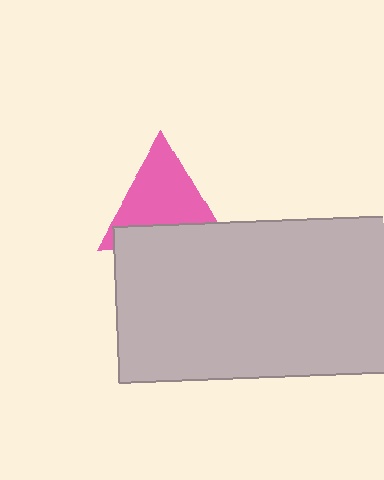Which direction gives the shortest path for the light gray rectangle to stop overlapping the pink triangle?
Moving down gives the shortest separation.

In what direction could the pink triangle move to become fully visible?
The pink triangle could move up. That would shift it out from behind the light gray rectangle entirely.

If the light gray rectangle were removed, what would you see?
You would see the complete pink triangle.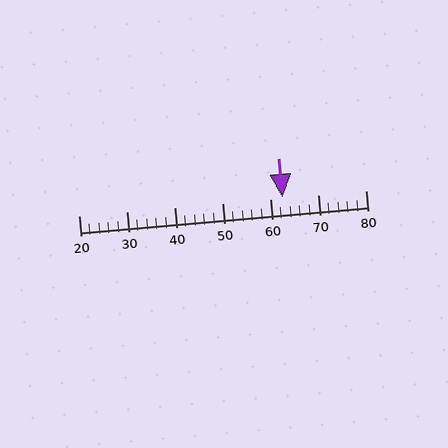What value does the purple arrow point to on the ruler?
The purple arrow points to approximately 62.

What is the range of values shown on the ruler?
The ruler shows values from 20 to 80.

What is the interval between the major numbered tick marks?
The major tick marks are spaced 10 units apart.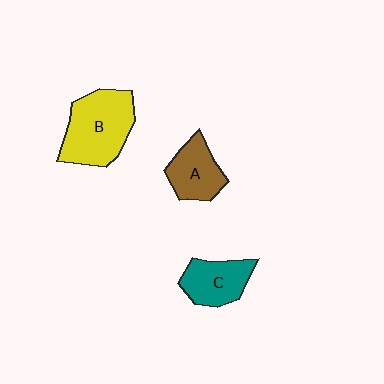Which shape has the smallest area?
Shape A (brown).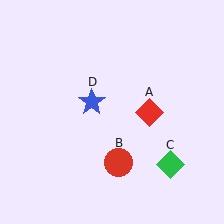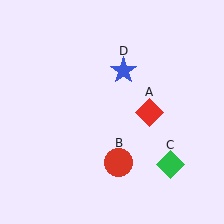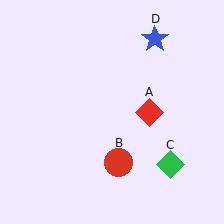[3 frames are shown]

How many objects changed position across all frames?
1 object changed position: blue star (object D).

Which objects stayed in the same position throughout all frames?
Red diamond (object A) and red circle (object B) and green diamond (object C) remained stationary.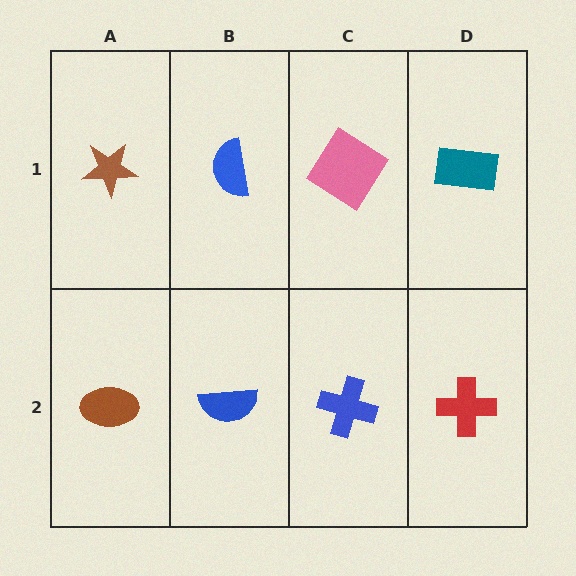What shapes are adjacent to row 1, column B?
A blue semicircle (row 2, column B), a brown star (row 1, column A), a pink diamond (row 1, column C).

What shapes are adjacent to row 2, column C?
A pink diamond (row 1, column C), a blue semicircle (row 2, column B), a red cross (row 2, column D).